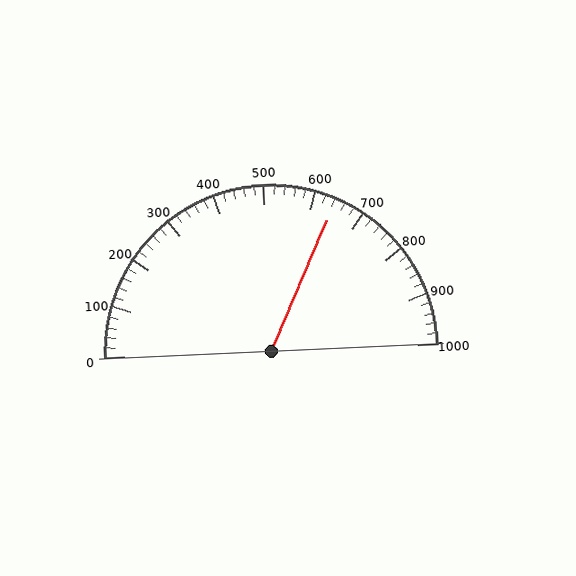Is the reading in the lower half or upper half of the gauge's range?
The reading is in the upper half of the range (0 to 1000).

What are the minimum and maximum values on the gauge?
The gauge ranges from 0 to 1000.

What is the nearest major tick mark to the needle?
The nearest major tick mark is 600.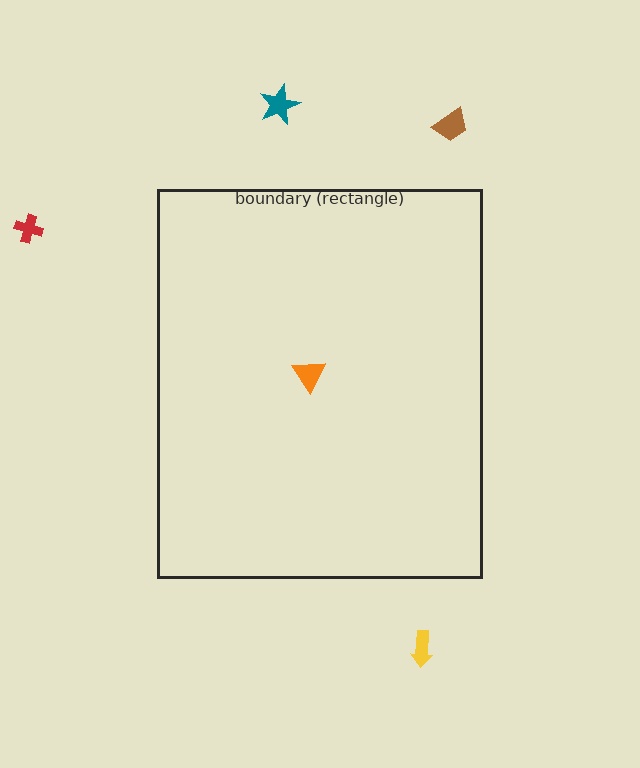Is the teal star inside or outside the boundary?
Outside.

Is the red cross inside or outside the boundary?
Outside.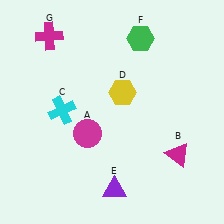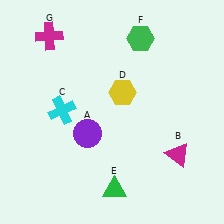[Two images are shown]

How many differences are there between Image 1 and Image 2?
There are 2 differences between the two images.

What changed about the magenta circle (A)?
In Image 1, A is magenta. In Image 2, it changed to purple.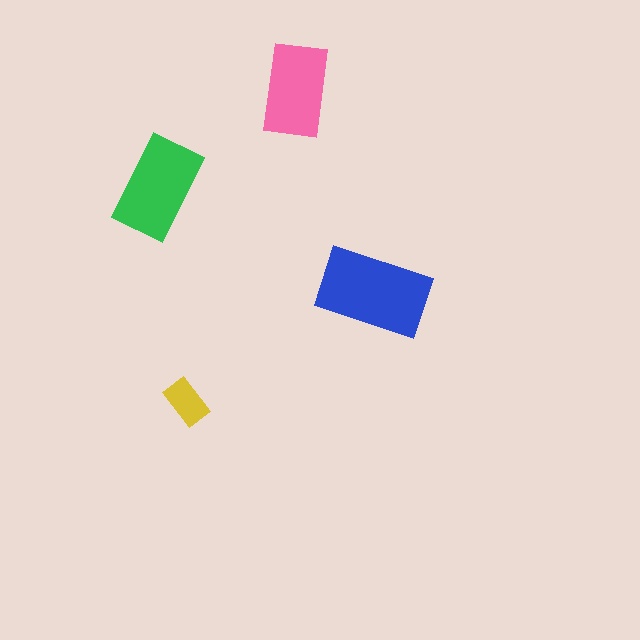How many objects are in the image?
There are 4 objects in the image.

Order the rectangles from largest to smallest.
the blue one, the green one, the pink one, the yellow one.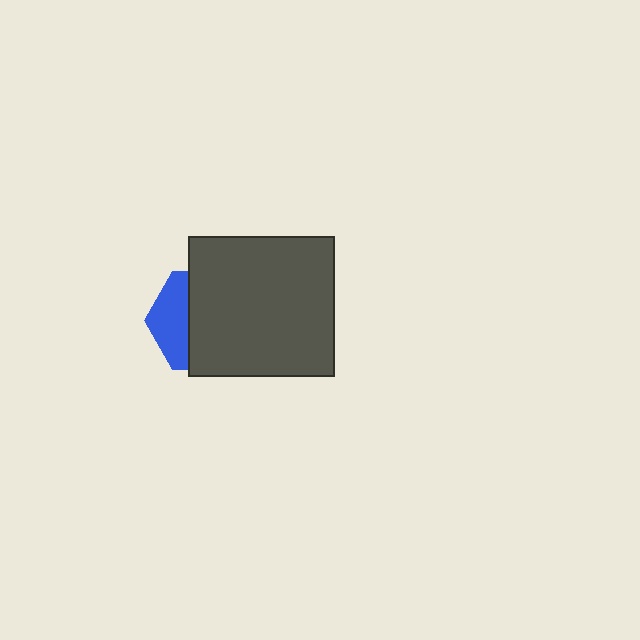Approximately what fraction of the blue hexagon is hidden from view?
Roughly 66% of the blue hexagon is hidden behind the dark gray rectangle.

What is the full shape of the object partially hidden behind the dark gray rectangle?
The partially hidden object is a blue hexagon.